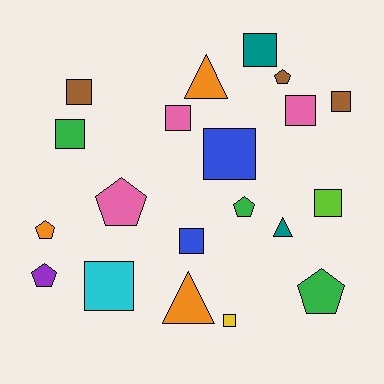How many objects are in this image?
There are 20 objects.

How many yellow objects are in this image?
There is 1 yellow object.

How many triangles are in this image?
There are 3 triangles.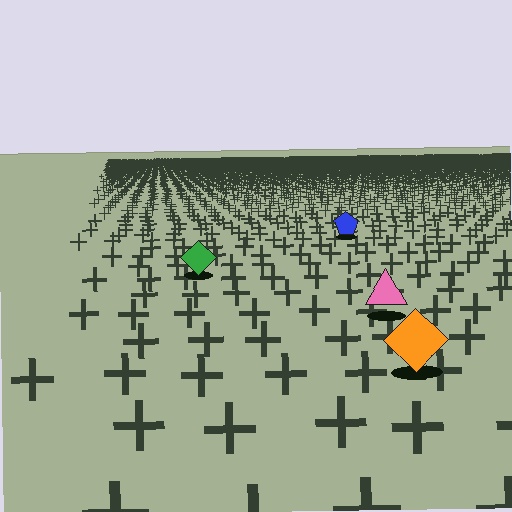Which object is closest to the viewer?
The orange diamond is closest. The texture marks near it are larger and more spread out.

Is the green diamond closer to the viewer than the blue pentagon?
Yes. The green diamond is closer — you can tell from the texture gradient: the ground texture is coarser near it.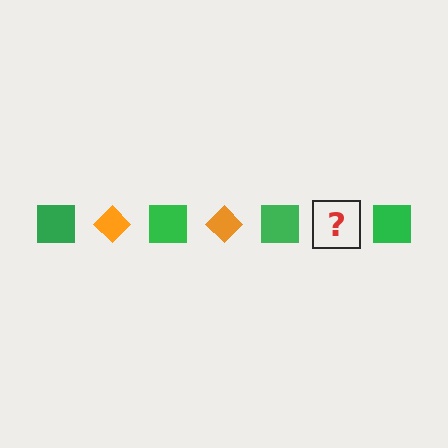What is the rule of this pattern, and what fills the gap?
The rule is that the pattern alternates between green square and orange diamond. The gap should be filled with an orange diamond.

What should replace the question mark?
The question mark should be replaced with an orange diamond.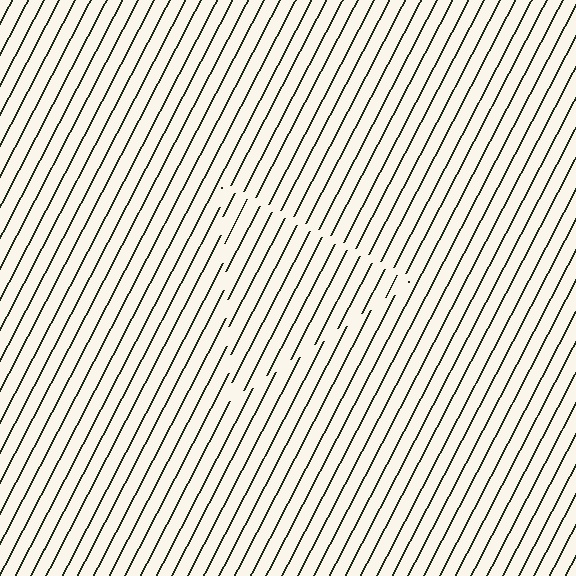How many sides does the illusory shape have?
3 sides — the line-ends trace a triangle.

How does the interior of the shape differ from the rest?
The interior of the shape contains the same grating, shifted by half a period — the contour is defined by the phase discontinuity where line-ends from the inner and outer gratings abut.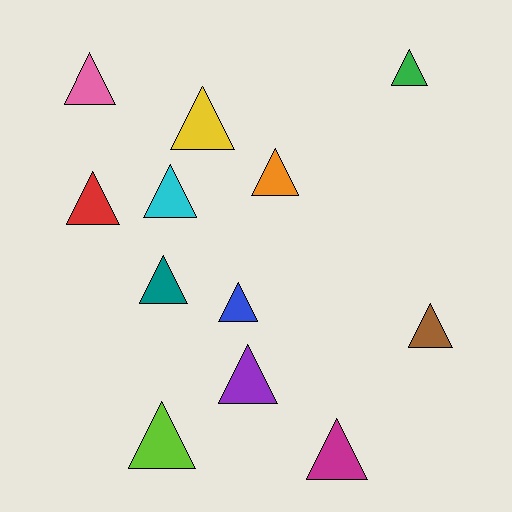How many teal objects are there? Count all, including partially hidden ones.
There is 1 teal object.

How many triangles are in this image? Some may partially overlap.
There are 12 triangles.